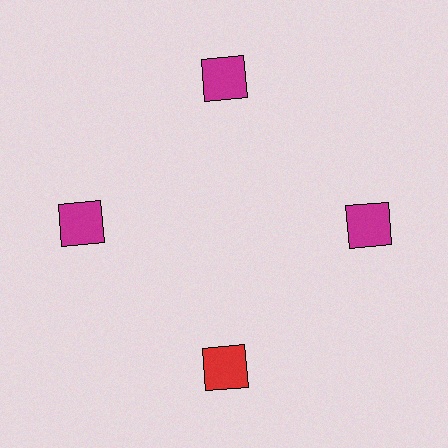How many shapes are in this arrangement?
There are 4 shapes arranged in a ring pattern.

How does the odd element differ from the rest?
It has a different color: red instead of magenta.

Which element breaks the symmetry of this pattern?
The red square at roughly the 6 o'clock position breaks the symmetry. All other shapes are magenta squares.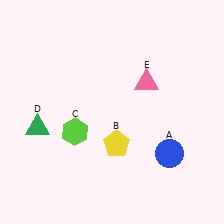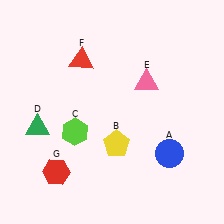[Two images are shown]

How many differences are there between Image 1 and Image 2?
There are 2 differences between the two images.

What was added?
A red triangle (F), a red hexagon (G) were added in Image 2.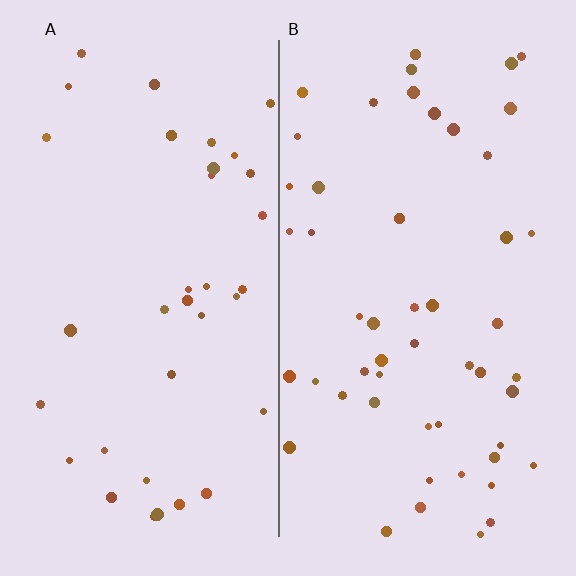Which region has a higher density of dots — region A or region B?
B (the right).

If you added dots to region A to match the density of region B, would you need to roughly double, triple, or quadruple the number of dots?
Approximately double.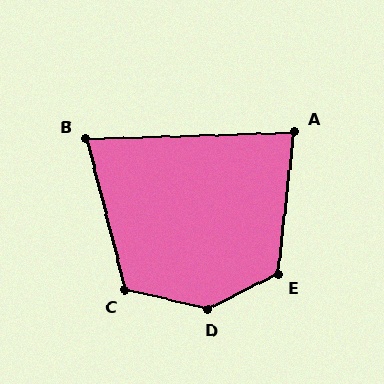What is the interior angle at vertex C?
Approximately 118 degrees (obtuse).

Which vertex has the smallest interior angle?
B, at approximately 78 degrees.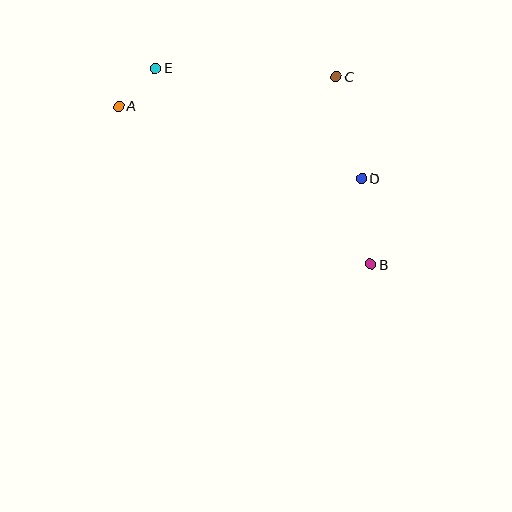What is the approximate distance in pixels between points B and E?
The distance between B and E is approximately 291 pixels.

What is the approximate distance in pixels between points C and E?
The distance between C and E is approximately 181 pixels.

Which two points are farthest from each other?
Points A and B are farthest from each other.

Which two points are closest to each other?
Points A and E are closest to each other.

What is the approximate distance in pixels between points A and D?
The distance between A and D is approximately 253 pixels.